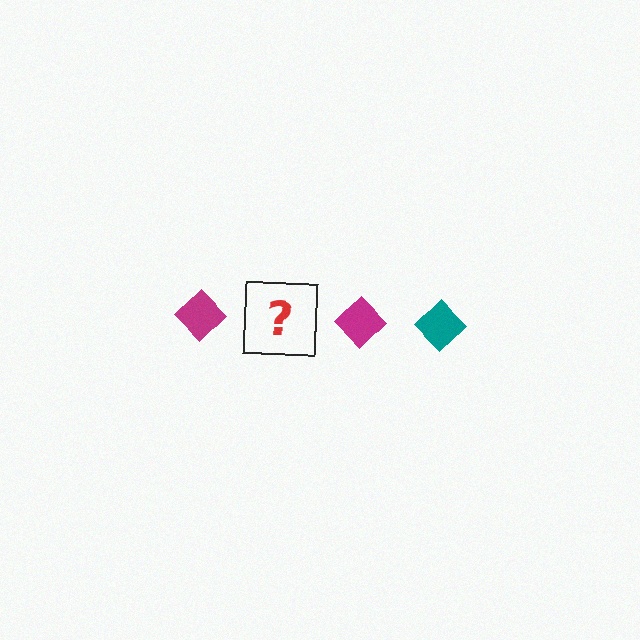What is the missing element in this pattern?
The missing element is a teal diamond.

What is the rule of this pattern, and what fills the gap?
The rule is that the pattern cycles through magenta, teal diamonds. The gap should be filled with a teal diamond.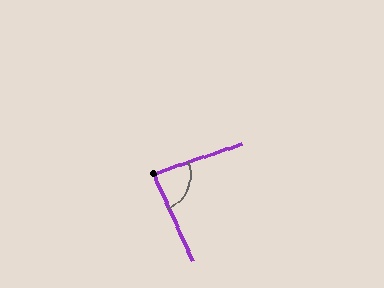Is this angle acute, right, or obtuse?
It is acute.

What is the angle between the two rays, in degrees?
Approximately 84 degrees.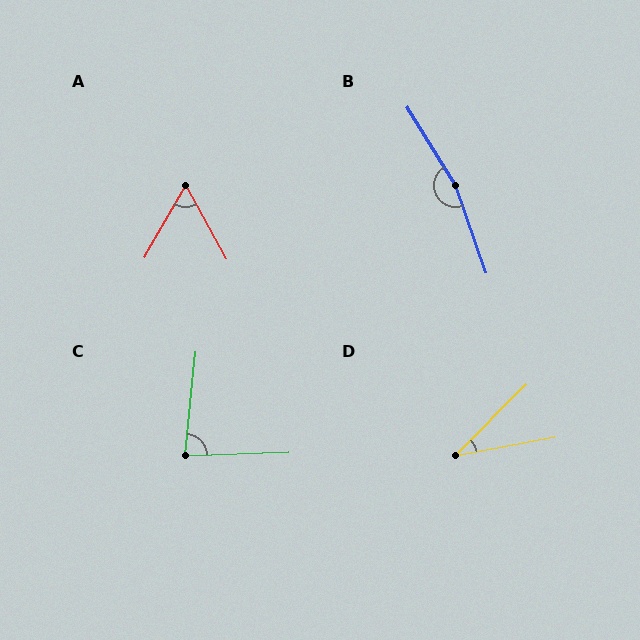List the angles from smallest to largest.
D (35°), A (58°), C (82°), B (167°).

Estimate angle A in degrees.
Approximately 58 degrees.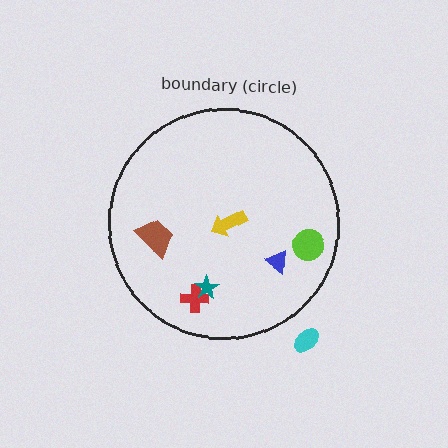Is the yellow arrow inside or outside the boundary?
Inside.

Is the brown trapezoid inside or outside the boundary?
Inside.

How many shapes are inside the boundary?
6 inside, 1 outside.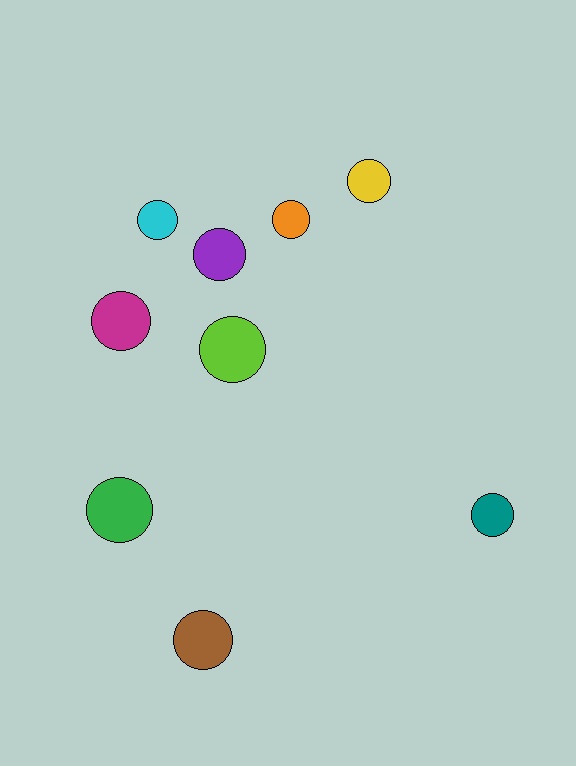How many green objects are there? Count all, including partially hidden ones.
There is 1 green object.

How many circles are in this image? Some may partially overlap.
There are 9 circles.